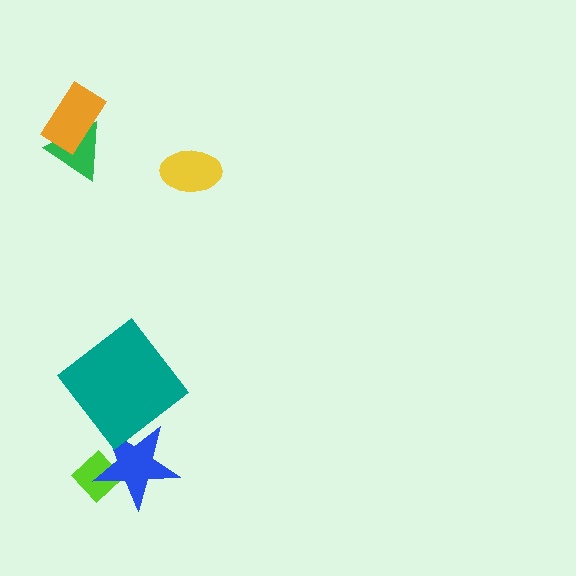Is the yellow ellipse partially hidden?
No, no other shape covers it.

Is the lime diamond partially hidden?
Yes, it is partially covered by another shape.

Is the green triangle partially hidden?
Yes, it is partially covered by another shape.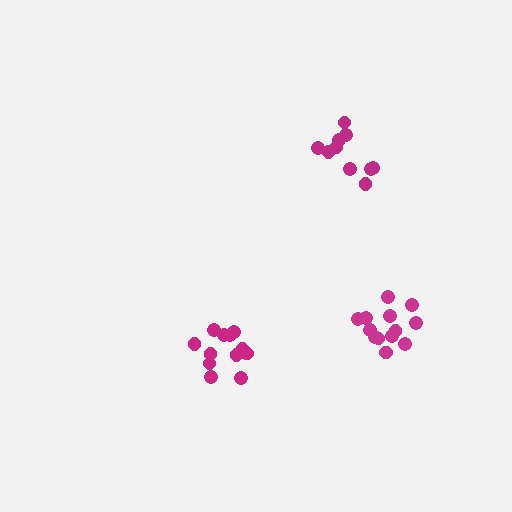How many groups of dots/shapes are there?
There are 3 groups.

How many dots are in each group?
Group 1: 10 dots, Group 2: 13 dots, Group 3: 13 dots (36 total).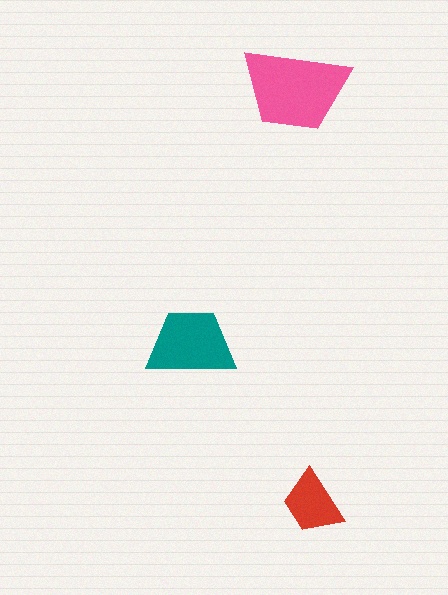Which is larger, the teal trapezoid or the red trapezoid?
The teal one.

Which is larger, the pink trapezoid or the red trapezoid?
The pink one.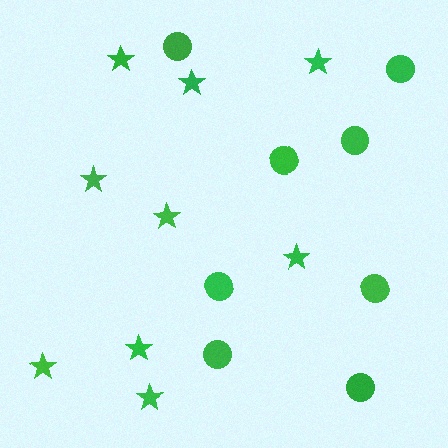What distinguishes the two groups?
There are 2 groups: one group of stars (9) and one group of circles (8).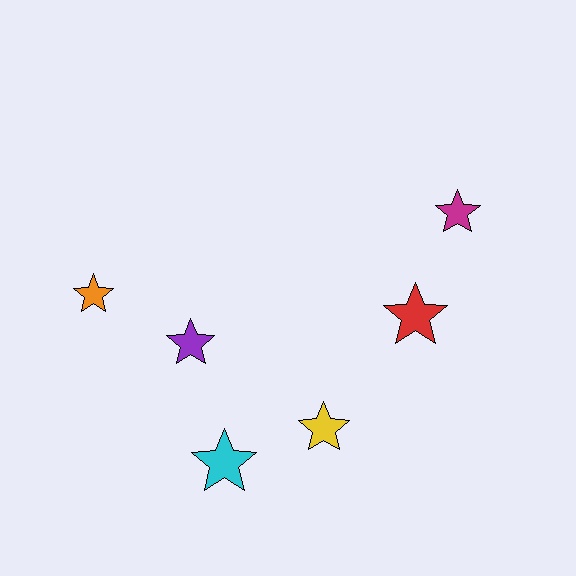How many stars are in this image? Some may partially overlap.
There are 6 stars.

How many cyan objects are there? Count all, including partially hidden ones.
There is 1 cyan object.